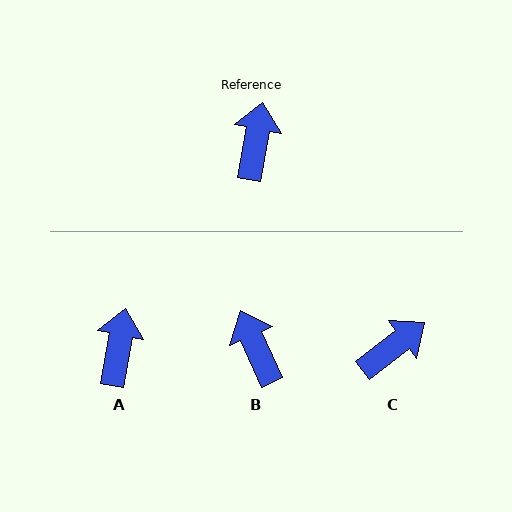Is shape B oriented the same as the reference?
No, it is off by about 34 degrees.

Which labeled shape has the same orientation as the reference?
A.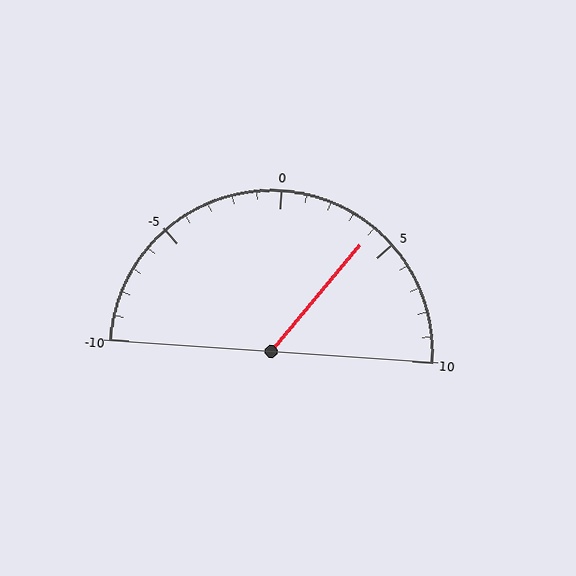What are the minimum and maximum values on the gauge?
The gauge ranges from -10 to 10.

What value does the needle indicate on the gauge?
The needle indicates approximately 4.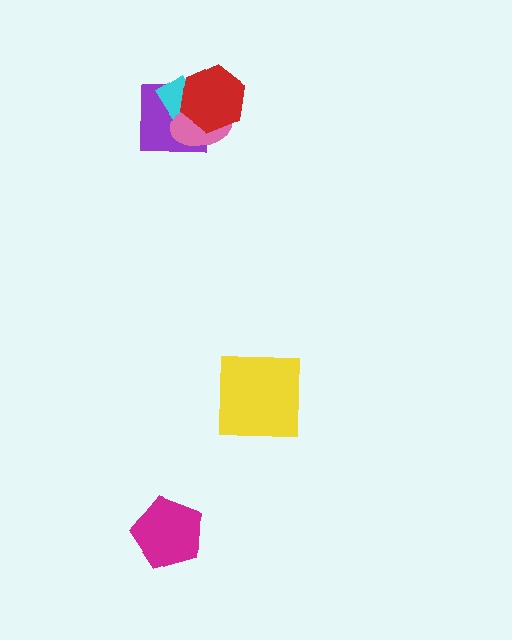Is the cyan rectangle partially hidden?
Yes, it is partially covered by another shape.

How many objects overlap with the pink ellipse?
3 objects overlap with the pink ellipse.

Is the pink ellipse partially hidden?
Yes, it is partially covered by another shape.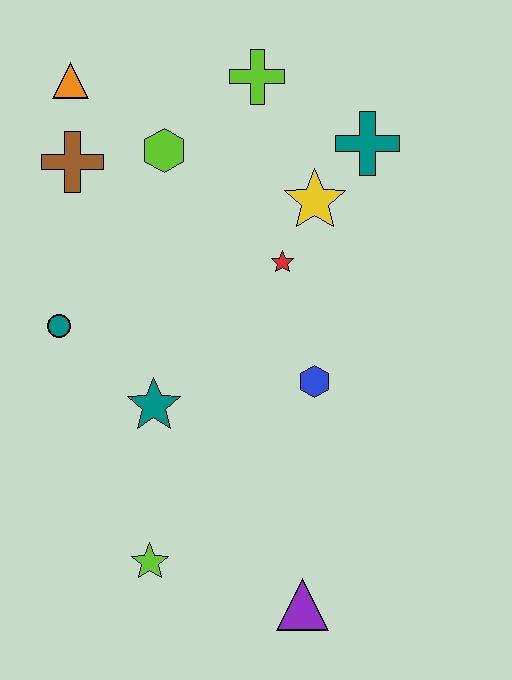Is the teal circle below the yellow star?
Yes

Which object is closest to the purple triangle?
The lime star is closest to the purple triangle.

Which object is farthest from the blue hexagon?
The orange triangle is farthest from the blue hexagon.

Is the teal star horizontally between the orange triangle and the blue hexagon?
Yes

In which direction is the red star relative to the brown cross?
The red star is to the right of the brown cross.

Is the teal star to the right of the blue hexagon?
No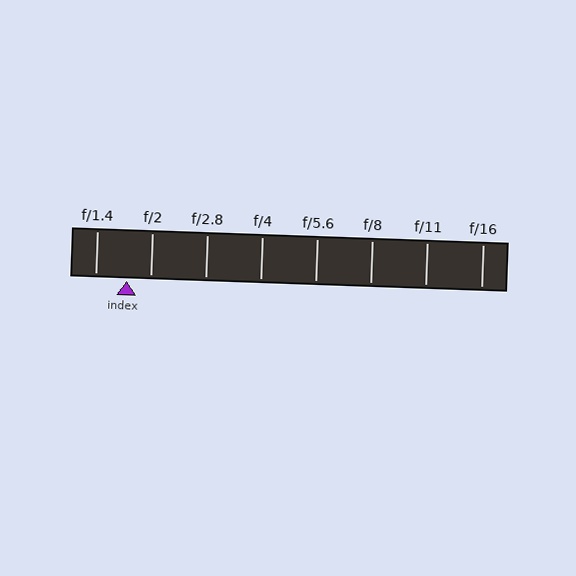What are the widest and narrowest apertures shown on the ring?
The widest aperture shown is f/1.4 and the narrowest is f/16.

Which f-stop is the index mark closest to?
The index mark is closest to f/2.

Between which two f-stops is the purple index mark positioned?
The index mark is between f/1.4 and f/2.